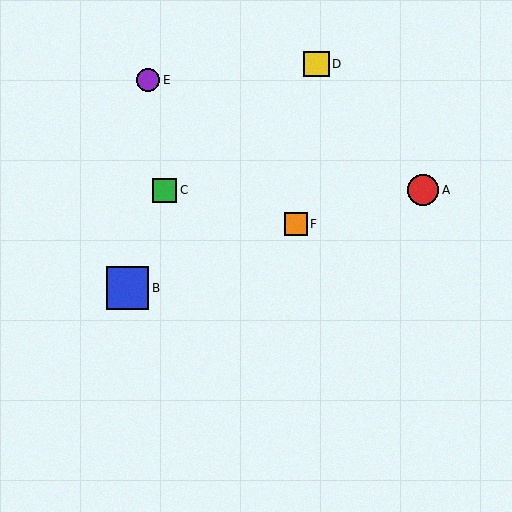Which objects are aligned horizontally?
Objects A, C are aligned horizontally.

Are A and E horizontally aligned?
No, A is at y≈190 and E is at y≈80.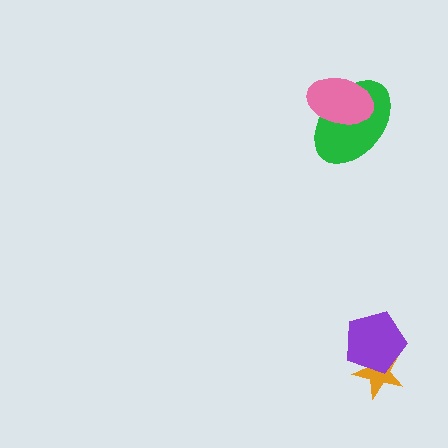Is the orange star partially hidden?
Yes, it is partially covered by another shape.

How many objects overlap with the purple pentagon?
1 object overlaps with the purple pentagon.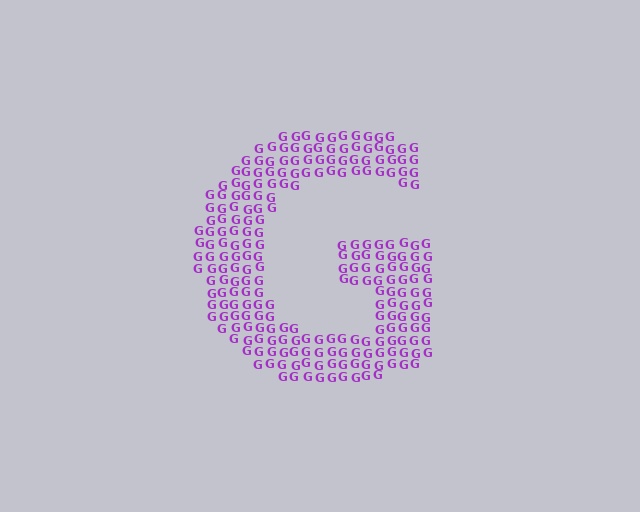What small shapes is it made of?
It is made of small letter G's.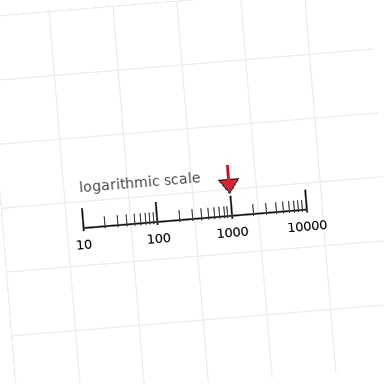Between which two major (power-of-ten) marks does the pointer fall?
The pointer is between 1000 and 10000.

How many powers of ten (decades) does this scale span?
The scale spans 3 decades, from 10 to 10000.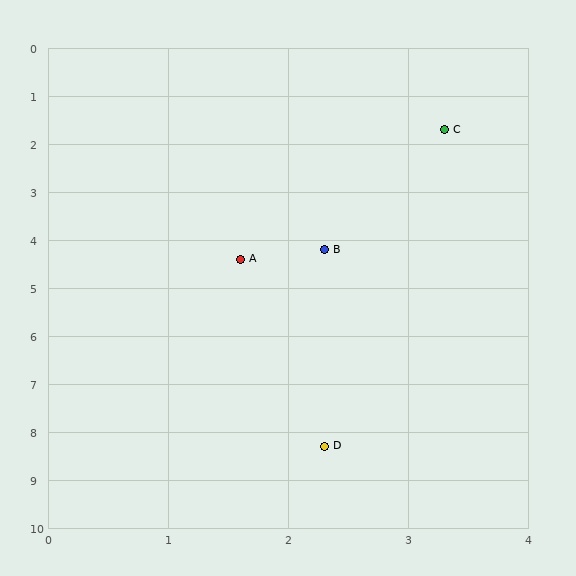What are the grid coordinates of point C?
Point C is at approximately (3.3, 1.7).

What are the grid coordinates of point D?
Point D is at approximately (2.3, 8.3).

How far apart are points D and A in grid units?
Points D and A are about 4.0 grid units apart.